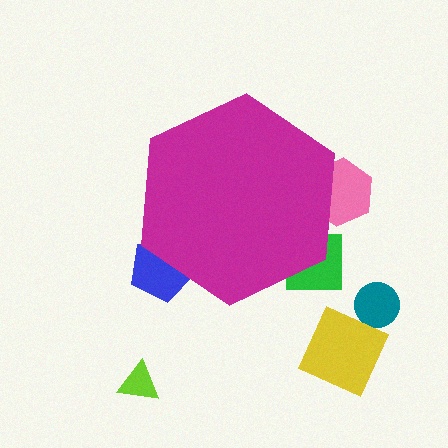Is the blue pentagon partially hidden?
Yes, the blue pentagon is partially hidden behind the magenta hexagon.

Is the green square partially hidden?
Yes, the green square is partially hidden behind the magenta hexagon.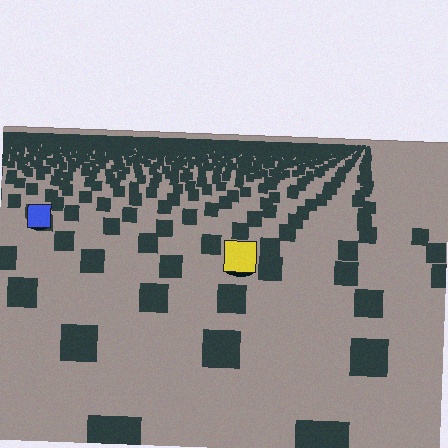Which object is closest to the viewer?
The yellow square is closest. The texture marks near it are larger and more spread out.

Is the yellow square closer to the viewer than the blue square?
Yes. The yellow square is closer — you can tell from the texture gradient: the ground texture is coarser near it.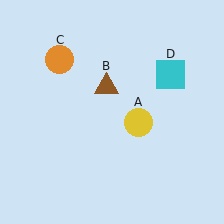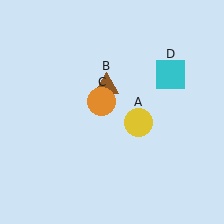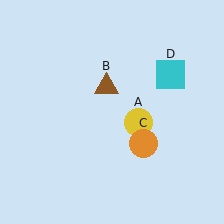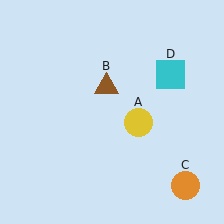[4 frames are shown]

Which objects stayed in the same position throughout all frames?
Yellow circle (object A) and brown triangle (object B) and cyan square (object D) remained stationary.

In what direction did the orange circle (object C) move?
The orange circle (object C) moved down and to the right.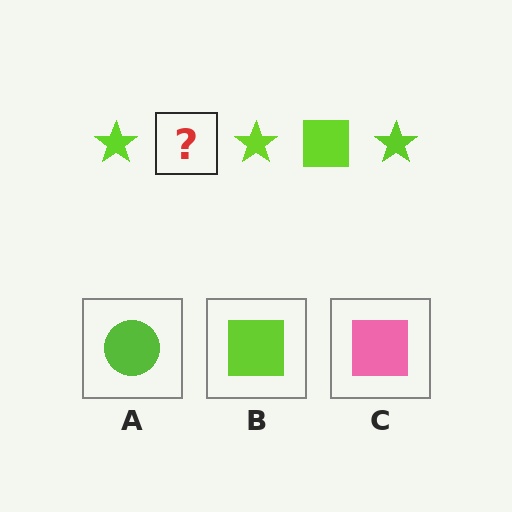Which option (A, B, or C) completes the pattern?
B.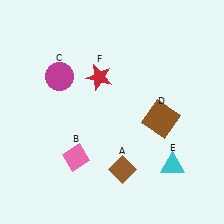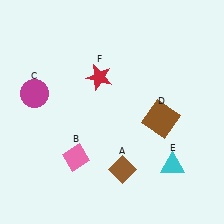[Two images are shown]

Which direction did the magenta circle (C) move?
The magenta circle (C) moved left.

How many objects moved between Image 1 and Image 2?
1 object moved between the two images.